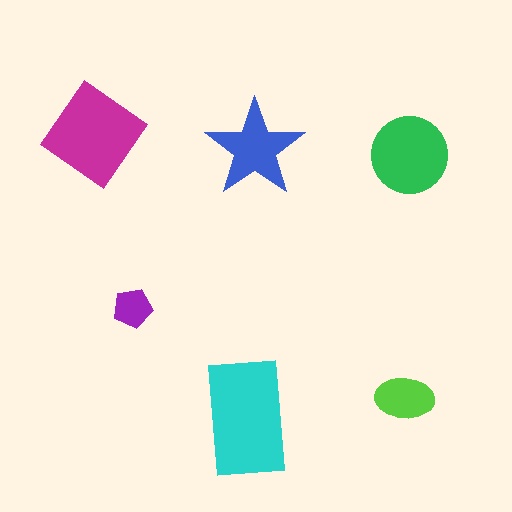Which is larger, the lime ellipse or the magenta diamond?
The magenta diamond.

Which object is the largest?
The cyan rectangle.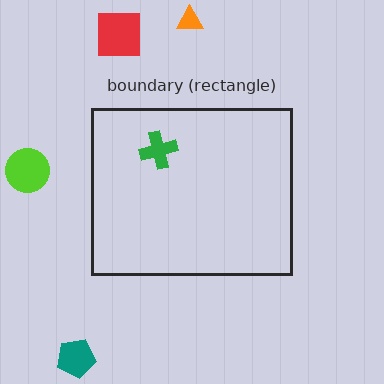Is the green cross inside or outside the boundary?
Inside.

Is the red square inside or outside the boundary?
Outside.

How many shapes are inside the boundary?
1 inside, 4 outside.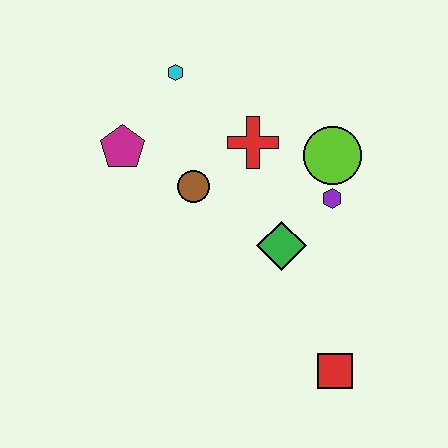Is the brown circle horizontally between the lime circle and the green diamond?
No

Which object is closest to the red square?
The green diamond is closest to the red square.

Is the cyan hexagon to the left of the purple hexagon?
Yes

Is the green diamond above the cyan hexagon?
No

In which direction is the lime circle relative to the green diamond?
The lime circle is above the green diamond.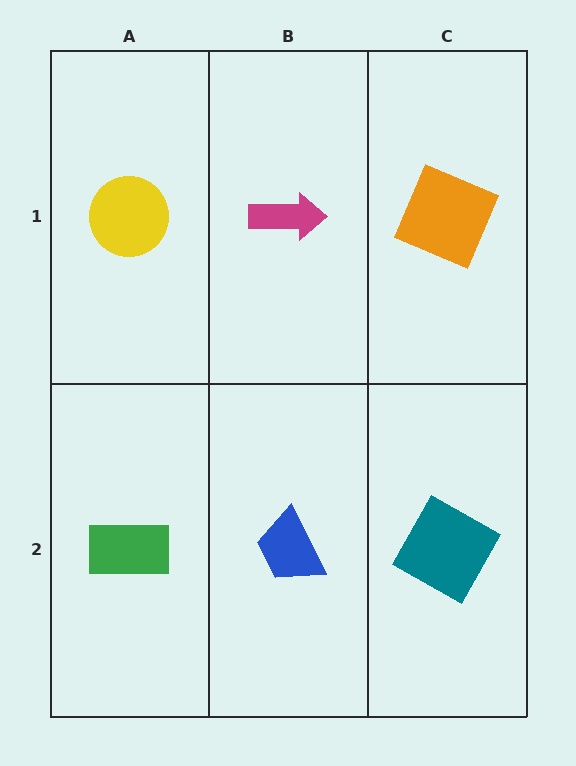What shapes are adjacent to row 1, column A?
A green rectangle (row 2, column A), a magenta arrow (row 1, column B).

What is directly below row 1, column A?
A green rectangle.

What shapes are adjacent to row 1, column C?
A teal square (row 2, column C), a magenta arrow (row 1, column B).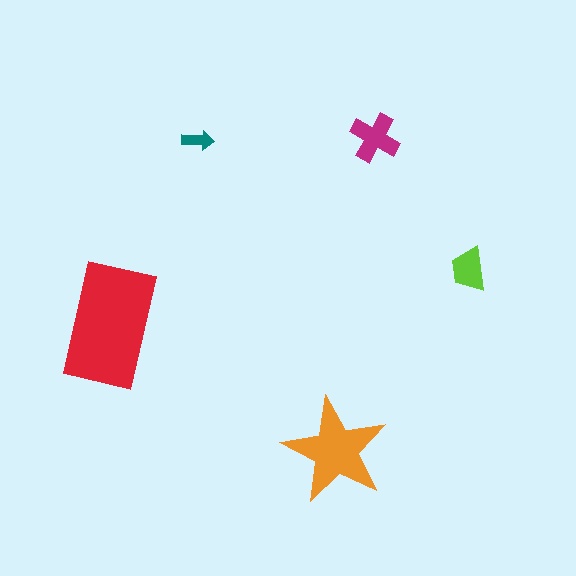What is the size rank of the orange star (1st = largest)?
2nd.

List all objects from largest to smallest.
The red rectangle, the orange star, the magenta cross, the lime trapezoid, the teal arrow.